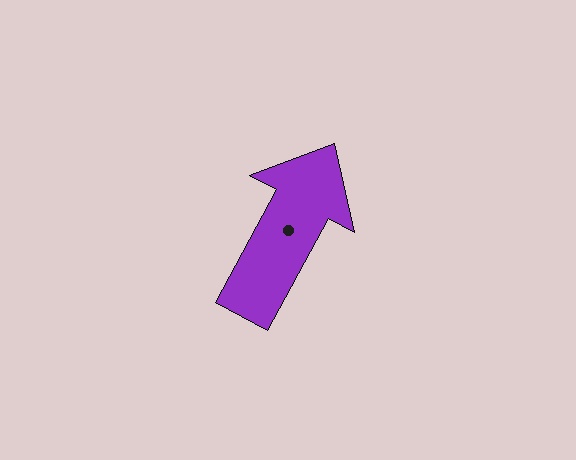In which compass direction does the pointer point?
Northeast.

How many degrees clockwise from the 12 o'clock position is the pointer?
Approximately 28 degrees.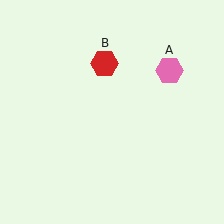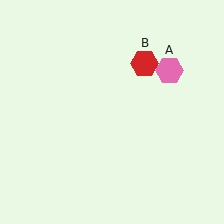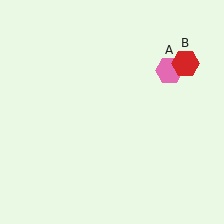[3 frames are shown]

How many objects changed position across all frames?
1 object changed position: red hexagon (object B).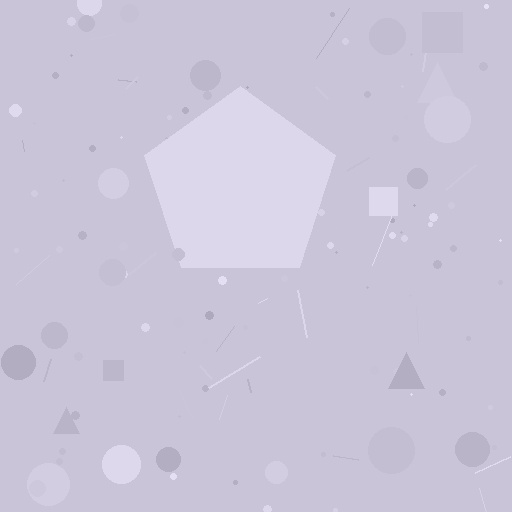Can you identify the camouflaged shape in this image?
The camouflaged shape is a pentagon.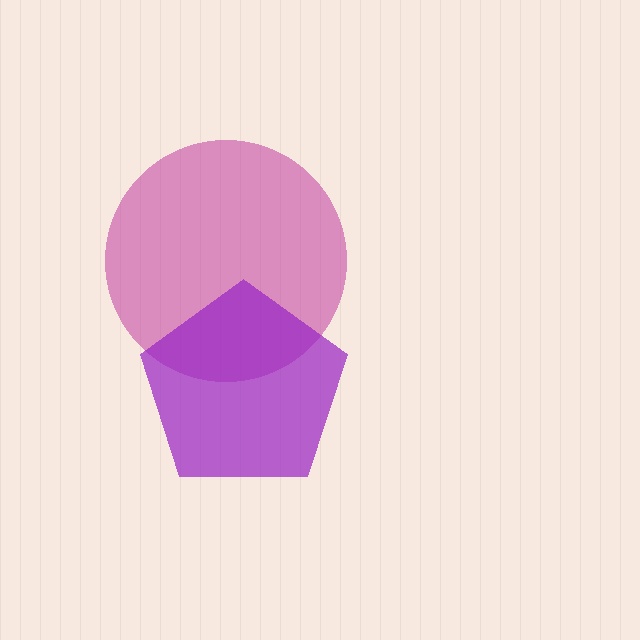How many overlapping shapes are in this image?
There are 2 overlapping shapes in the image.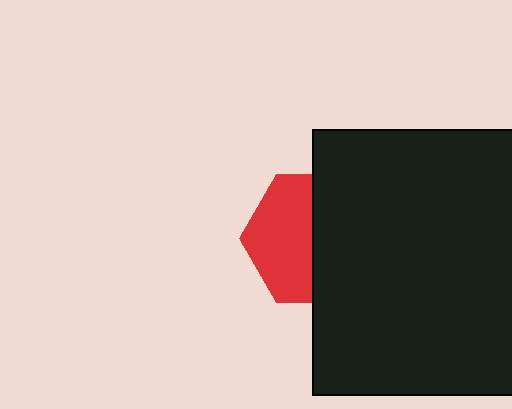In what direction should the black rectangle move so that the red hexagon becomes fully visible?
The black rectangle should move right. That is the shortest direction to clear the overlap and leave the red hexagon fully visible.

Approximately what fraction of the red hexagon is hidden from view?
Roughly 52% of the red hexagon is hidden behind the black rectangle.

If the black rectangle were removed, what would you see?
You would see the complete red hexagon.